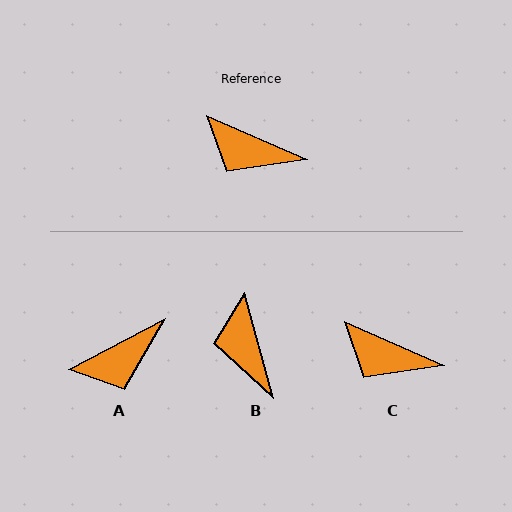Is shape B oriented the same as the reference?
No, it is off by about 51 degrees.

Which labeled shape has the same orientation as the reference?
C.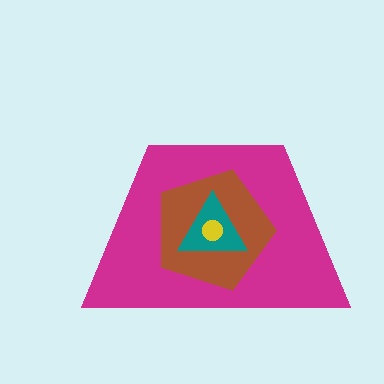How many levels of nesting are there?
4.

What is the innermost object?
The yellow circle.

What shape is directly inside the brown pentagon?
The teal triangle.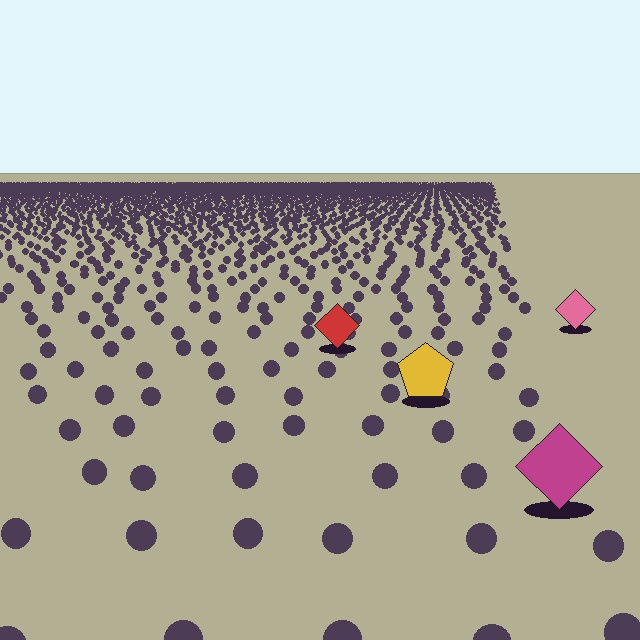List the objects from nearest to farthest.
From nearest to farthest: the magenta diamond, the yellow pentagon, the red diamond, the pink diamond.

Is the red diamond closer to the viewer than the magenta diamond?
No. The magenta diamond is closer — you can tell from the texture gradient: the ground texture is coarser near it.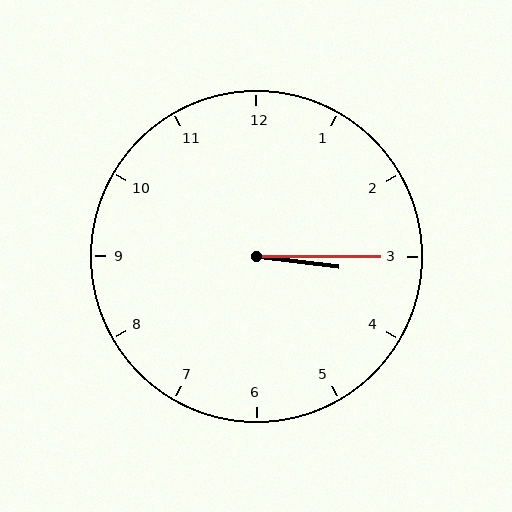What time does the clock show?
3:15.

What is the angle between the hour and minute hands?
Approximately 8 degrees.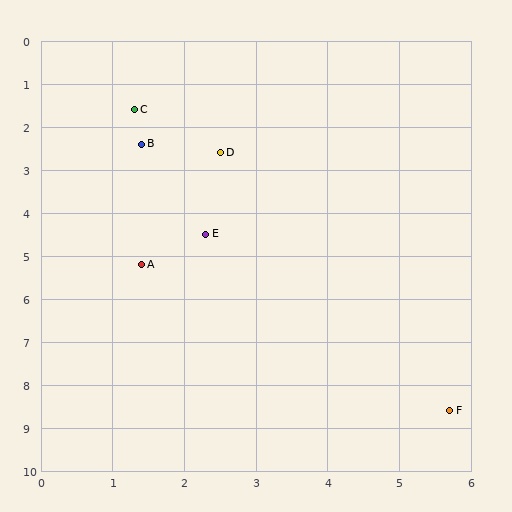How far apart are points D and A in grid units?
Points D and A are about 2.8 grid units apart.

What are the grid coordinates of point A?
Point A is at approximately (1.4, 5.2).